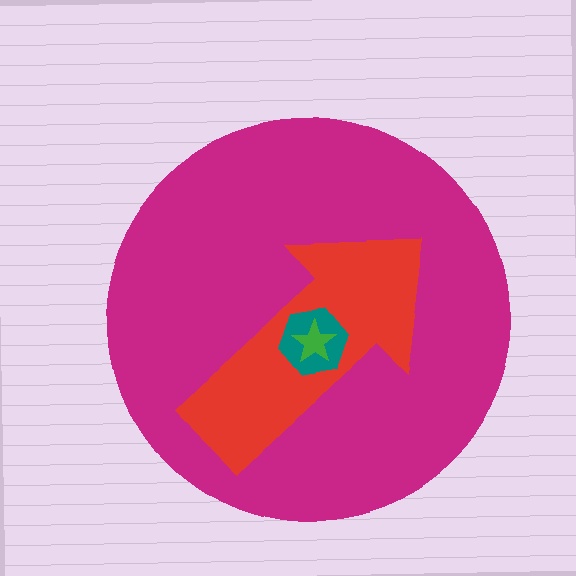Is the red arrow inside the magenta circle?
Yes.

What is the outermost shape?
The magenta circle.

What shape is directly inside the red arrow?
The teal hexagon.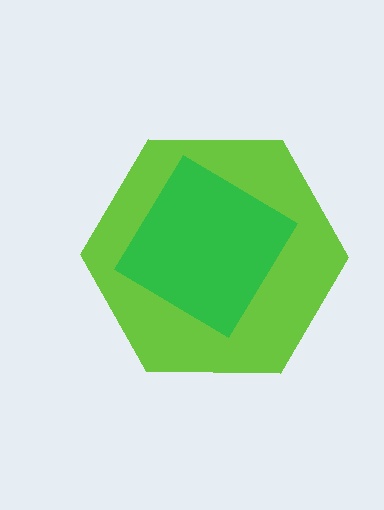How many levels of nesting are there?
2.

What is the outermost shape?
The lime hexagon.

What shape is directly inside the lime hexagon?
The green diamond.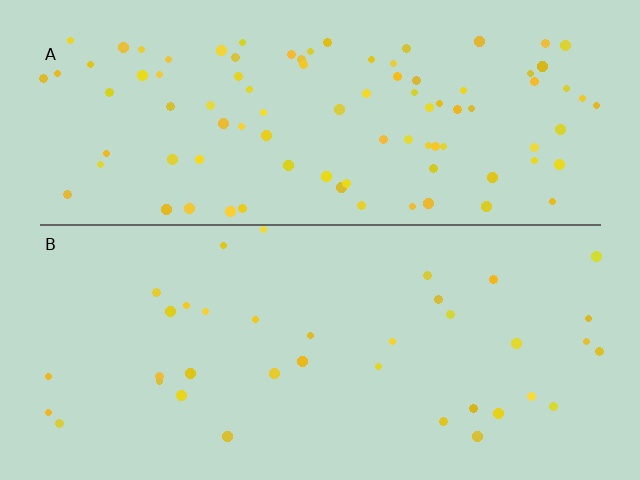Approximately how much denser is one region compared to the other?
Approximately 2.6× — region A over region B.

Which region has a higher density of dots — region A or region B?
A (the top).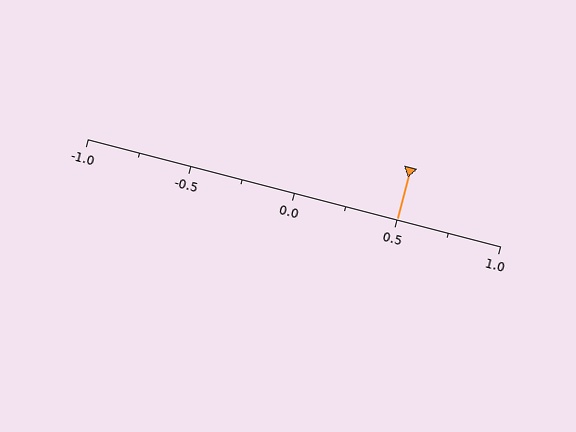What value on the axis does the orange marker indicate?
The marker indicates approximately 0.5.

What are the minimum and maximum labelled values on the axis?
The axis runs from -1.0 to 1.0.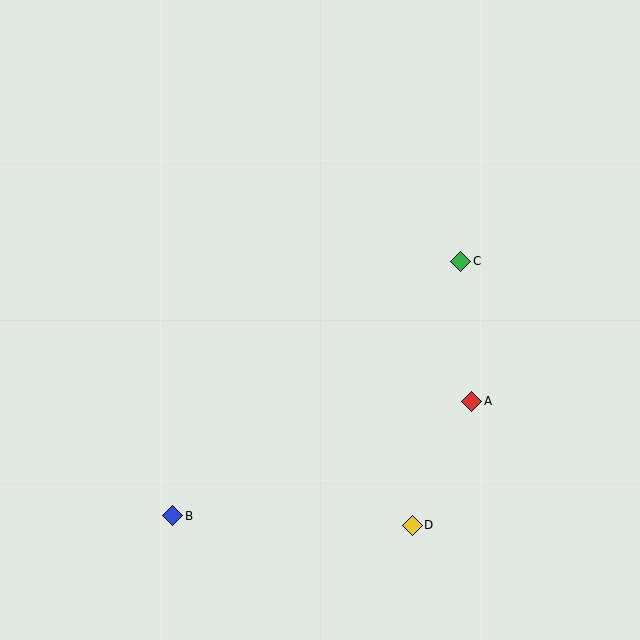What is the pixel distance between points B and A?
The distance between B and A is 320 pixels.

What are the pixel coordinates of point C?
Point C is at (461, 261).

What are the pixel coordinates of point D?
Point D is at (412, 525).